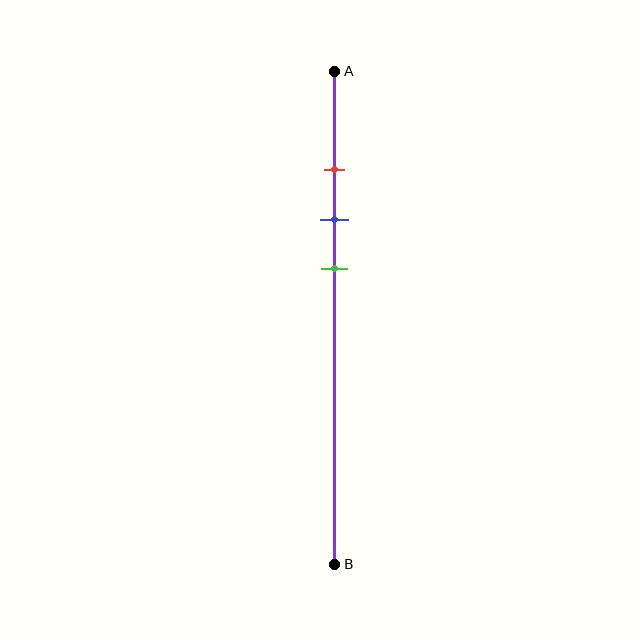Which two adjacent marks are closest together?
The red and blue marks are the closest adjacent pair.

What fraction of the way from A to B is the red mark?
The red mark is approximately 20% (0.2) of the way from A to B.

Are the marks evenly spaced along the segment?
Yes, the marks are approximately evenly spaced.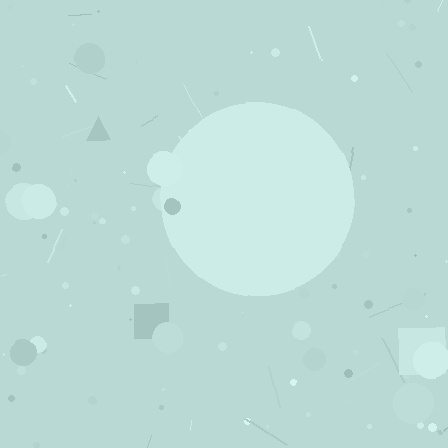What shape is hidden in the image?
A circle is hidden in the image.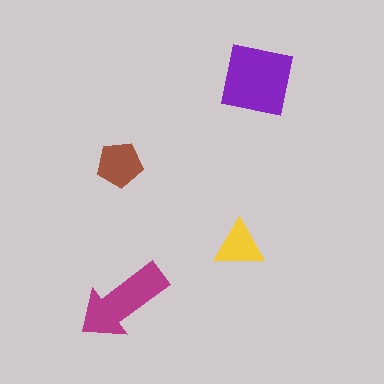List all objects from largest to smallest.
The purple square, the magenta arrow, the brown pentagon, the yellow triangle.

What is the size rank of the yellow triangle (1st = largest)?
4th.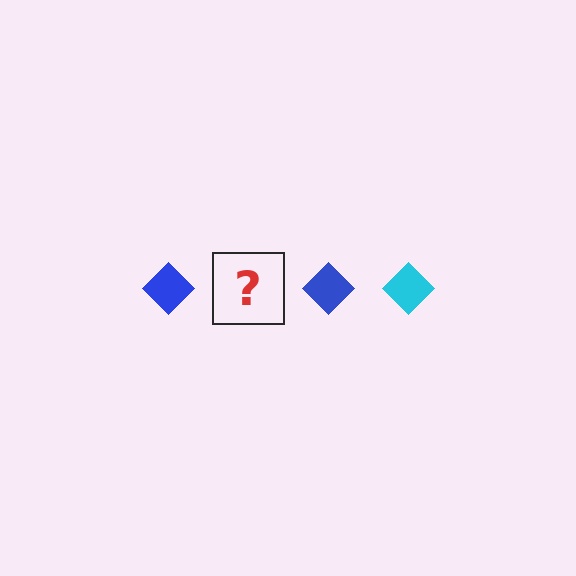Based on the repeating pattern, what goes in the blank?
The blank should be a cyan diamond.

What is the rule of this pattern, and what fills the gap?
The rule is that the pattern cycles through blue, cyan diamonds. The gap should be filled with a cyan diamond.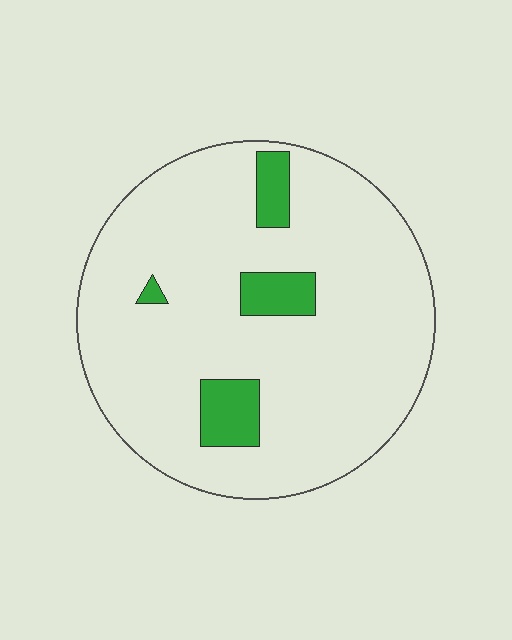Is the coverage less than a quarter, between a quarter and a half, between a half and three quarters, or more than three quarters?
Less than a quarter.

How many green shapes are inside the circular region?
4.